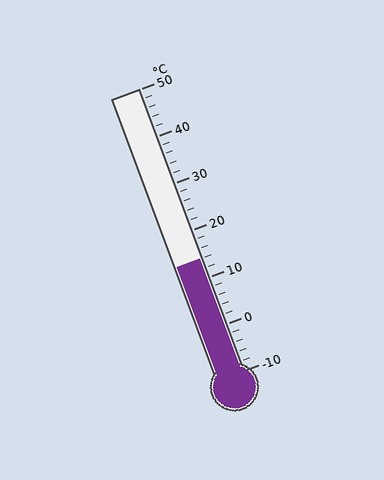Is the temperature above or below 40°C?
The temperature is below 40°C.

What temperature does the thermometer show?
The thermometer shows approximately 14°C.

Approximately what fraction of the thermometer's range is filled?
The thermometer is filled to approximately 40% of its range.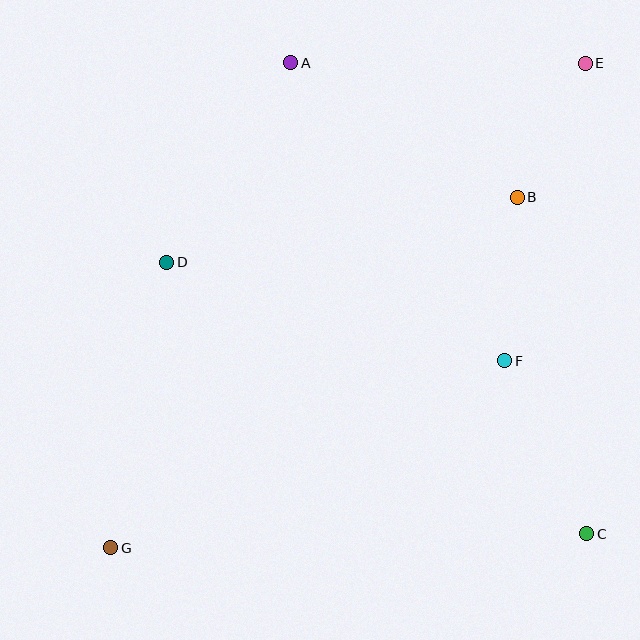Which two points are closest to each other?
Points B and E are closest to each other.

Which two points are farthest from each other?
Points E and G are farthest from each other.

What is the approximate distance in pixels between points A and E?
The distance between A and E is approximately 294 pixels.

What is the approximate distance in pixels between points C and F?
The distance between C and F is approximately 191 pixels.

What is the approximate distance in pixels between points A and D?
The distance between A and D is approximately 235 pixels.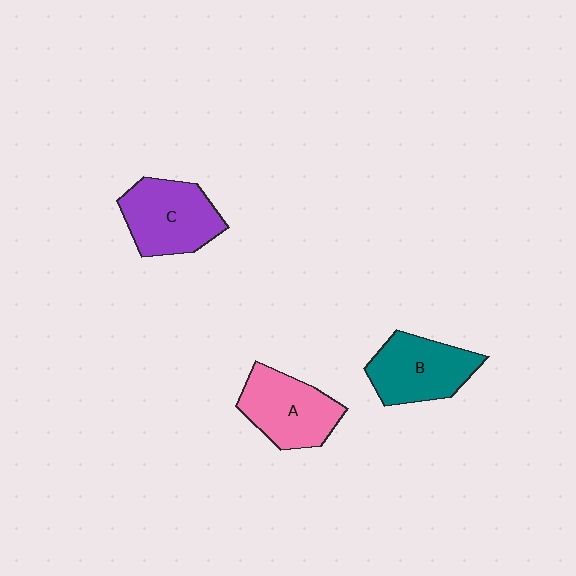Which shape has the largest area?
Shape C (purple).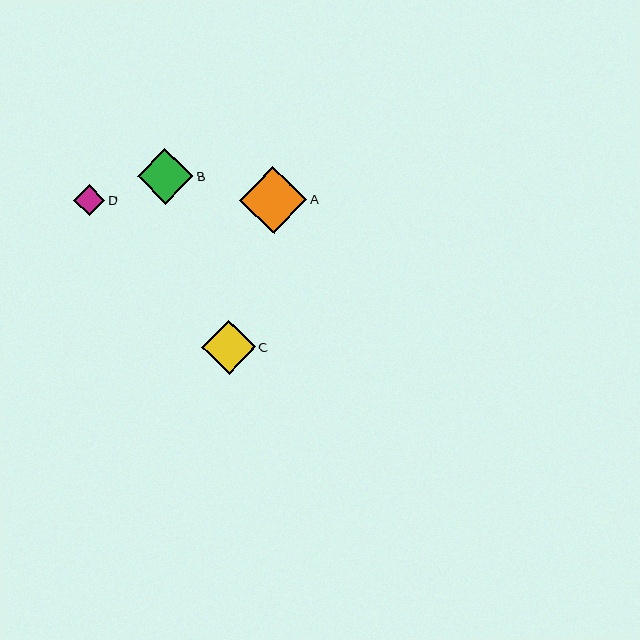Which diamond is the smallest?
Diamond D is the smallest with a size of approximately 31 pixels.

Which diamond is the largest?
Diamond A is the largest with a size of approximately 67 pixels.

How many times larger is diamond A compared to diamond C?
Diamond A is approximately 1.2 times the size of diamond C.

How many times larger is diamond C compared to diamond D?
Diamond C is approximately 1.7 times the size of diamond D.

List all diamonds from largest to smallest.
From largest to smallest: A, B, C, D.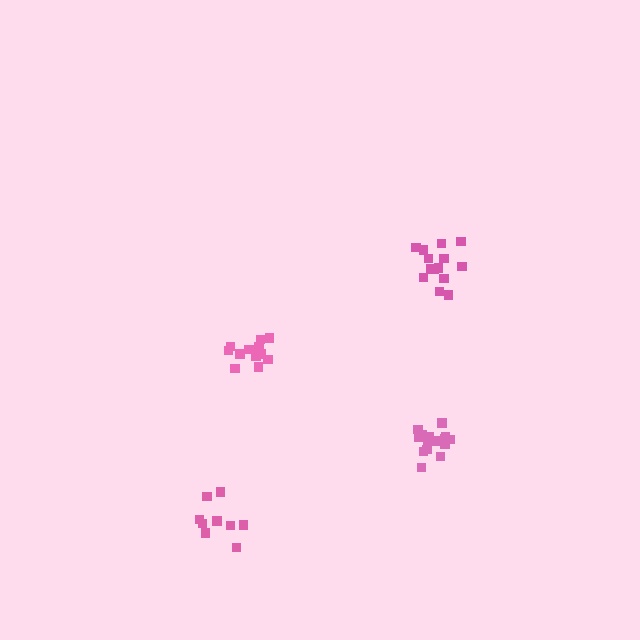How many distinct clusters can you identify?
There are 4 distinct clusters.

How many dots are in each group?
Group 1: 12 dots, Group 2: 15 dots, Group 3: 14 dots, Group 4: 9 dots (50 total).